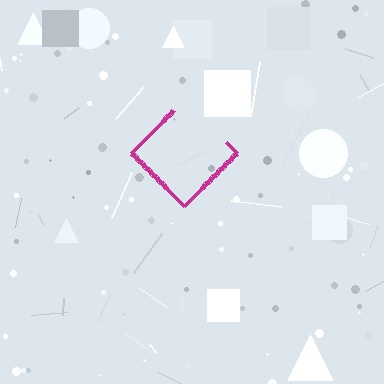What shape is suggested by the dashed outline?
The dashed outline suggests a diamond.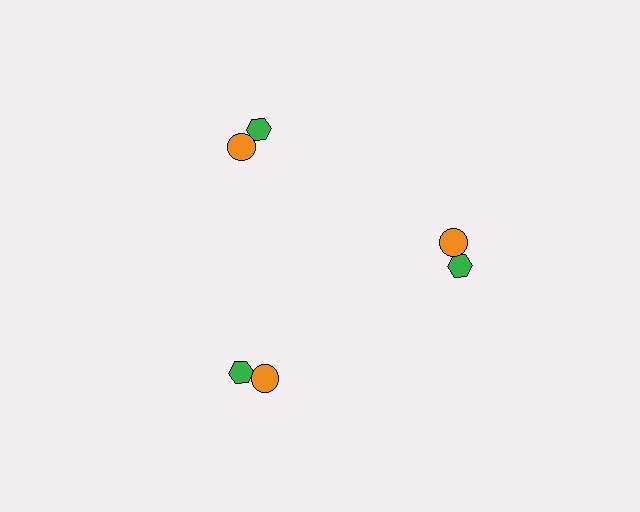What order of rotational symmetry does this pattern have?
This pattern has 3-fold rotational symmetry.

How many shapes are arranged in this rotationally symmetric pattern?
There are 6 shapes, arranged in 3 groups of 2.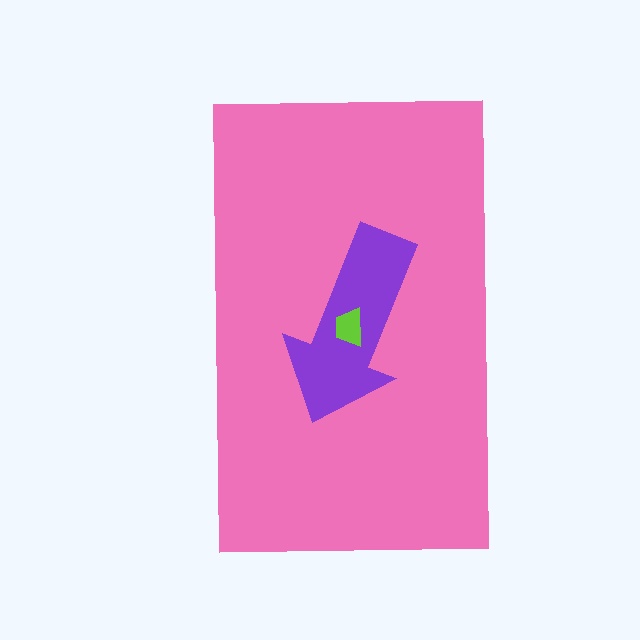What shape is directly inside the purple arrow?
The lime trapezoid.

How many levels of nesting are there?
3.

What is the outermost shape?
The pink rectangle.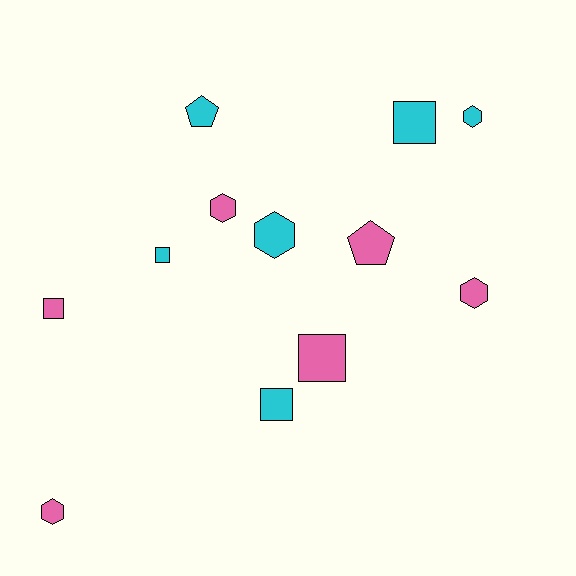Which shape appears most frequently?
Hexagon, with 5 objects.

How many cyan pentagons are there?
There is 1 cyan pentagon.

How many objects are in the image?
There are 12 objects.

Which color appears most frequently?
Cyan, with 6 objects.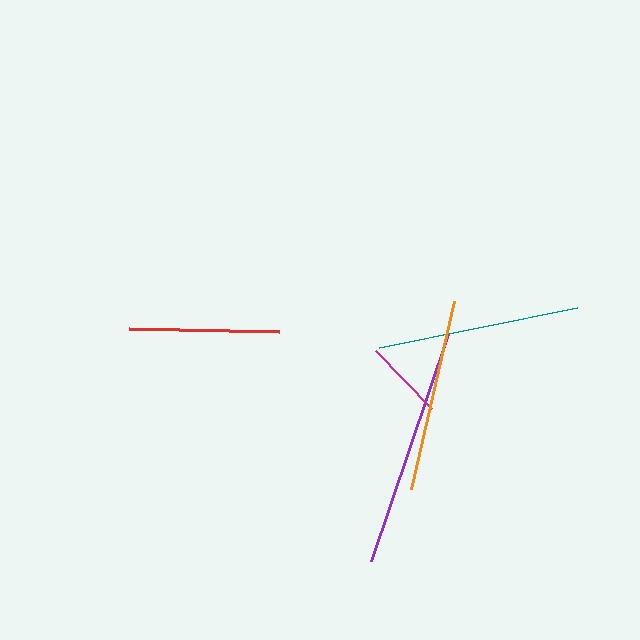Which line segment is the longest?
The purple line is the longest at approximately 239 pixels.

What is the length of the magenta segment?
The magenta segment is approximately 81 pixels long.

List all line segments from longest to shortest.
From longest to shortest: purple, teal, orange, red, magenta.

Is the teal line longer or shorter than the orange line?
The teal line is longer than the orange line.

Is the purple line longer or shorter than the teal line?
The purple line is longer than the teal line.